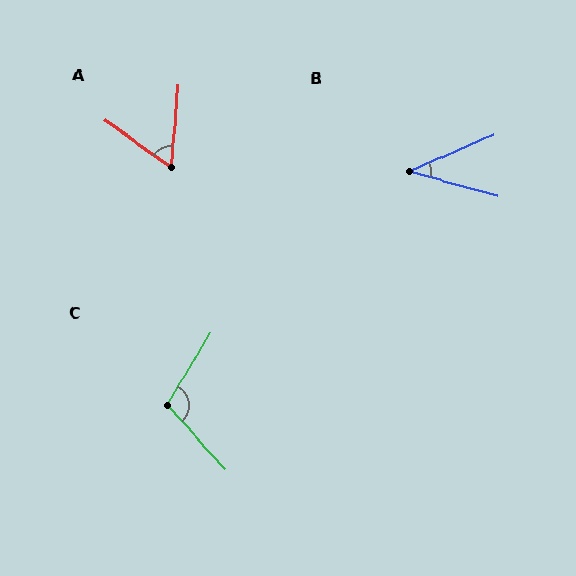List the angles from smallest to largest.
B (39°), A (60°), C (107°).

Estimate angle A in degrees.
Approximately 60 degrees.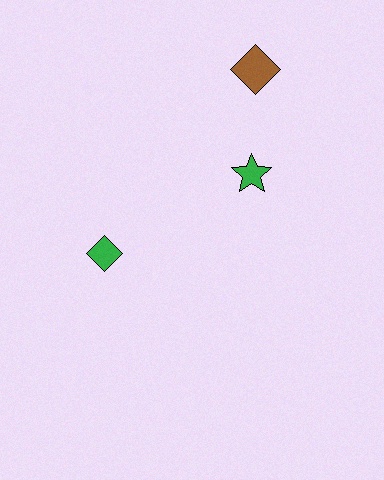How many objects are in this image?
There are 3 objects.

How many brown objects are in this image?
There is 1 brown object.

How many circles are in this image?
There are no circles.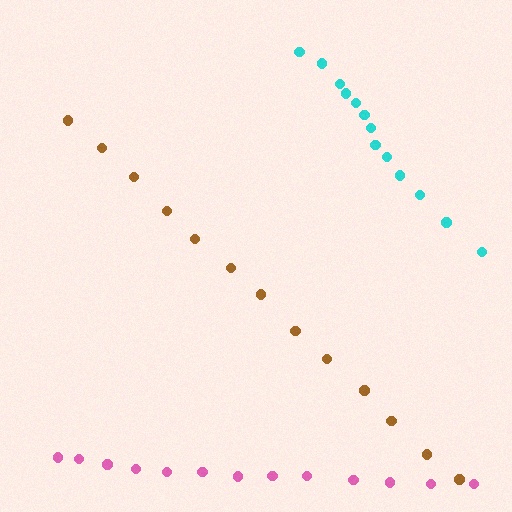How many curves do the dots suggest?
There are 3 distinct paths.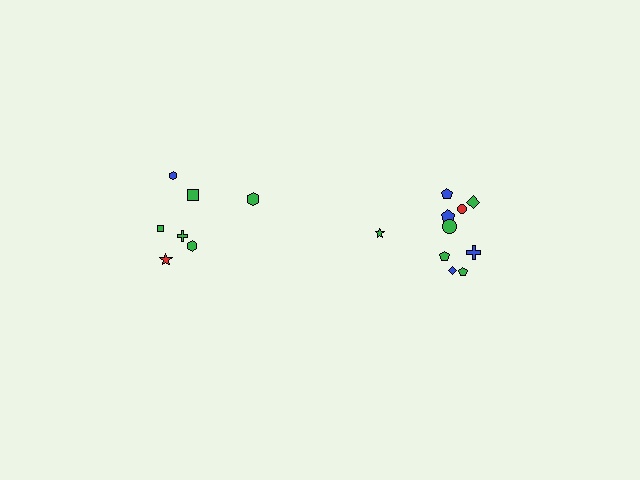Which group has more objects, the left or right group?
The right group.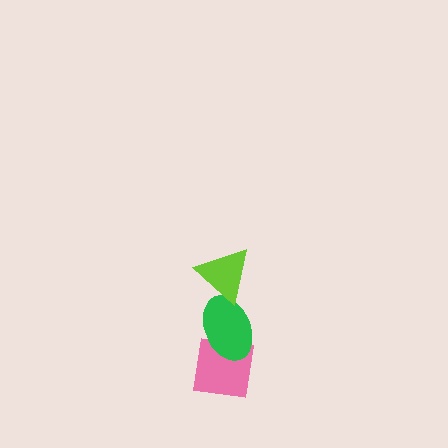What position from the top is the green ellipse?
The green ellipse is 2nd from the top.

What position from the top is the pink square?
The pink square is 3rd from the top.